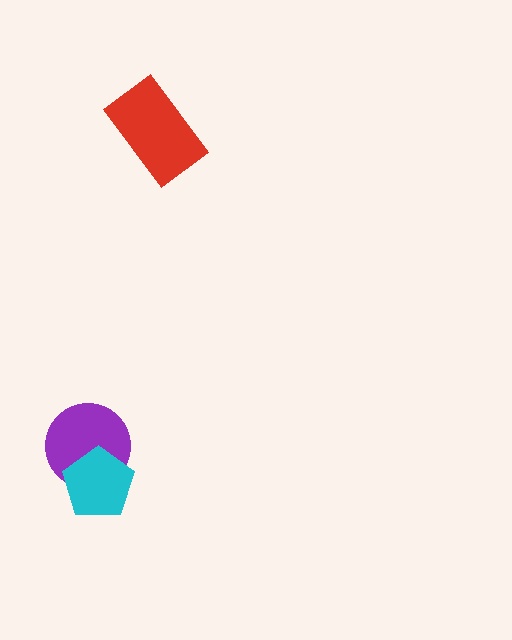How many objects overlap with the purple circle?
1 object overlaps with the purple circle.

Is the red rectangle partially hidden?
No, no other shape covers it.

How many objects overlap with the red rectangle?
0 objects overlap with the red rectangle.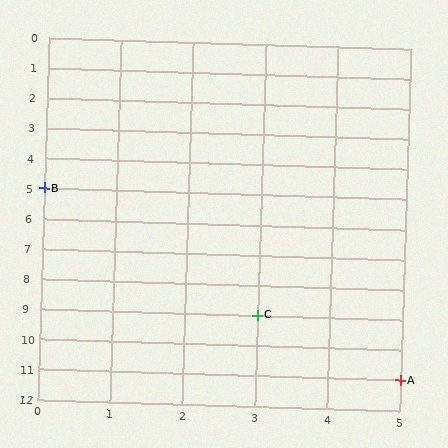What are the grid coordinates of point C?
Point C is at grid coordinates (3, 9).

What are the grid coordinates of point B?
Point B is at grid coordinates (0, 5).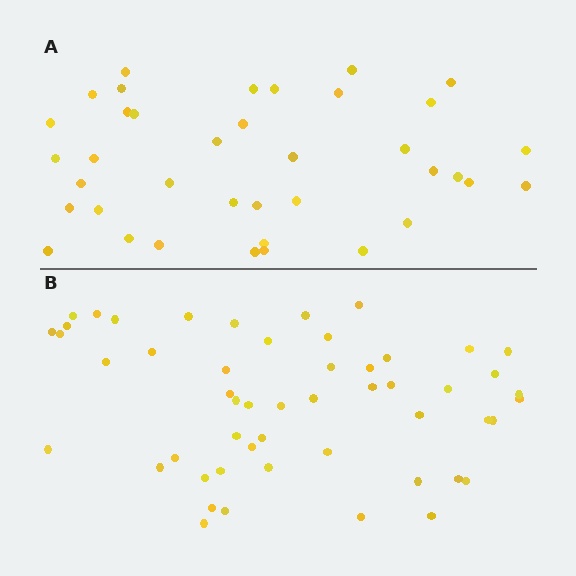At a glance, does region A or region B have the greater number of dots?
Region B (the bottom region) has more dots.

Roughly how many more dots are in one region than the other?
Region B has approximately 15 more dots than region A.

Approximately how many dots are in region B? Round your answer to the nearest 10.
About 50 dots. (The exact count is 52, which rounds to 50.)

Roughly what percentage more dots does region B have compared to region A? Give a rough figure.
About 35% more.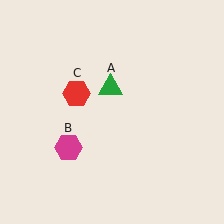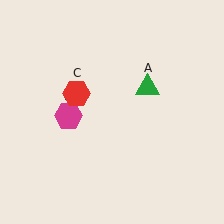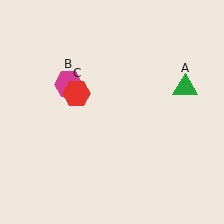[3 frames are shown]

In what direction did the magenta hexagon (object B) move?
The magenta hexagon (object B) moved up.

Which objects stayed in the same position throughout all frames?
Red hexagon (object C) remained stationary.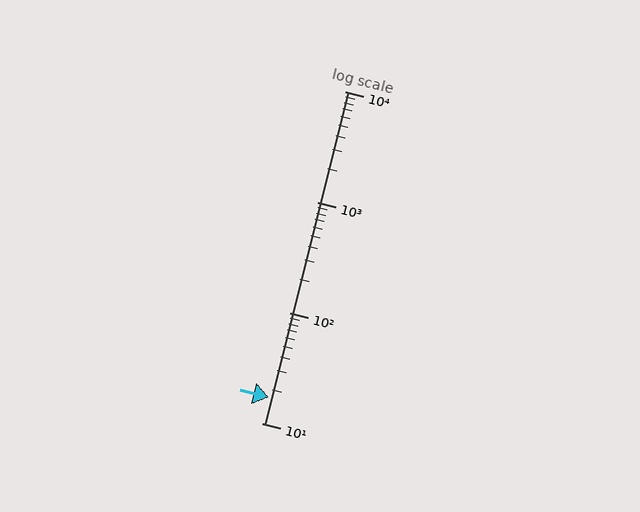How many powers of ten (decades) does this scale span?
The scale spans 3 decades, from 10 to 10000.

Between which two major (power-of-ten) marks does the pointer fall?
The pointer is between 10 and 100.